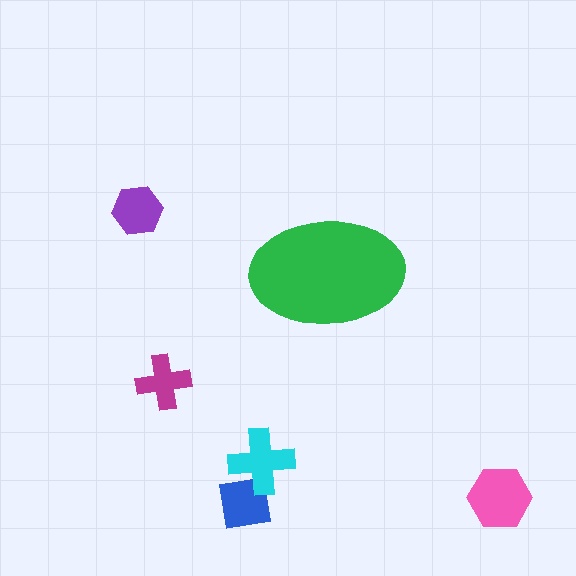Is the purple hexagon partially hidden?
No, the purple hexagon is fully visible.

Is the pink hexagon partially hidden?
No, the pink hexagon is fully visible.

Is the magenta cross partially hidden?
No, the magenta cross is fully visible.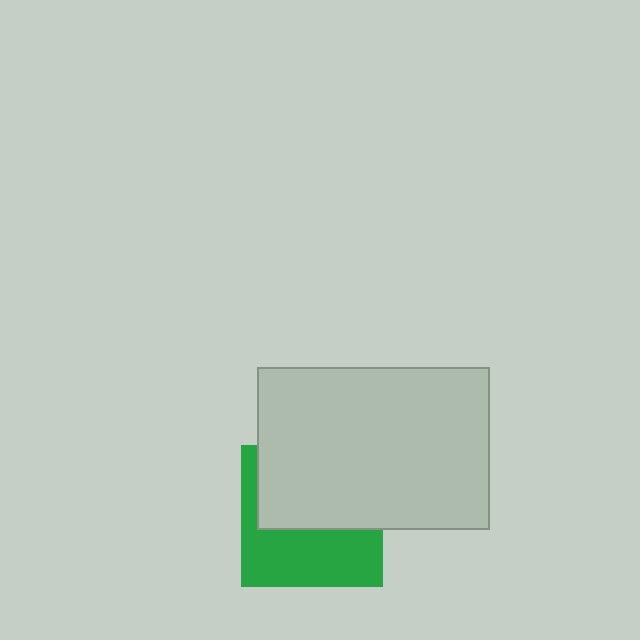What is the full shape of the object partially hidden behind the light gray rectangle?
The partially hidden object is a green square.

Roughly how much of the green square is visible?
About half of it is visible (roughly 48%).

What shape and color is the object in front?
The object in front is a light gray rectangle.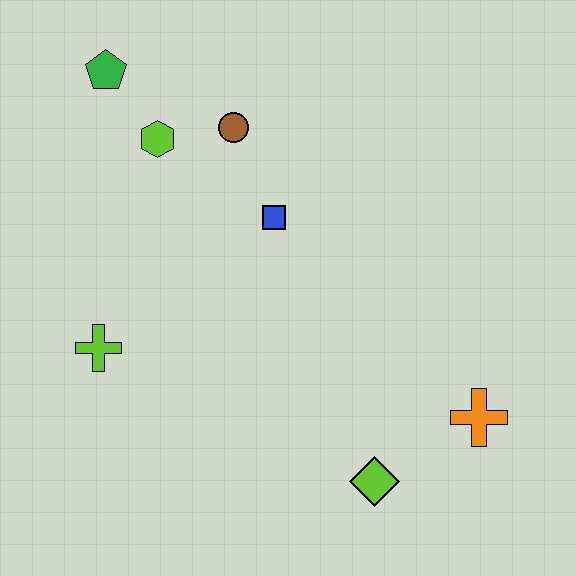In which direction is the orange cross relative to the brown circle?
The orange cross is below the brown circle.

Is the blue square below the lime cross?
No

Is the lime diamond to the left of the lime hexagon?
No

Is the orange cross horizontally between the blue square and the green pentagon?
No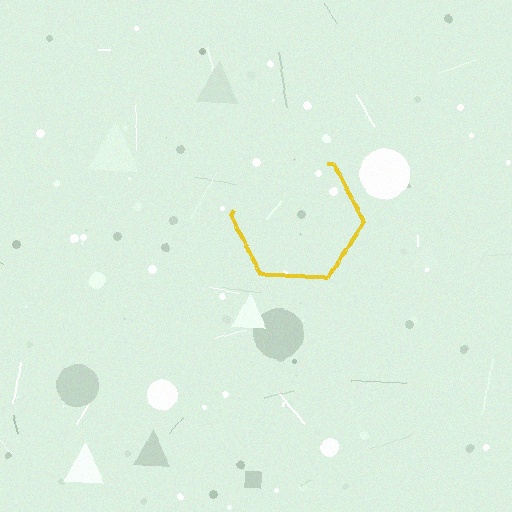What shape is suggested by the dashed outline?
The dashed outline suggests a hexagon.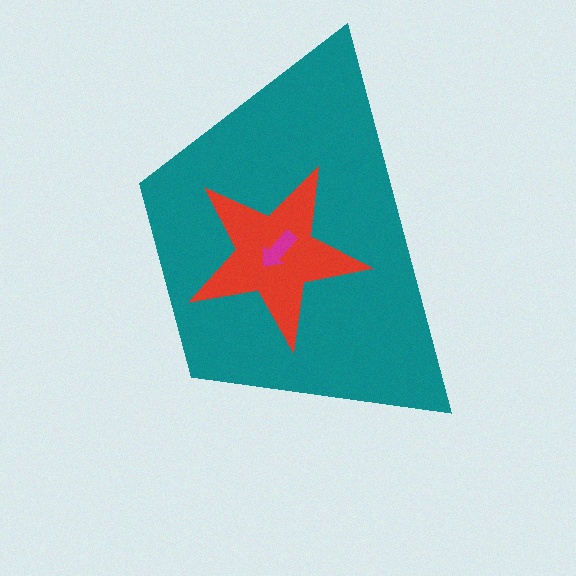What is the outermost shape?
The teal trapezoid.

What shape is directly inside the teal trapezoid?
The red star.